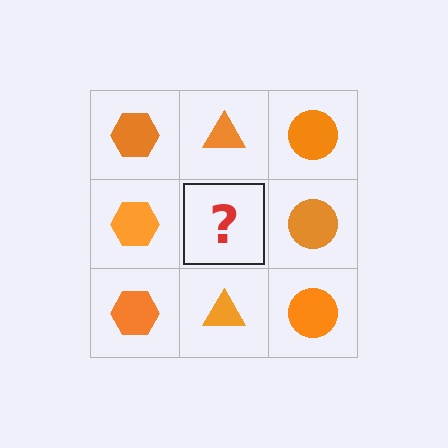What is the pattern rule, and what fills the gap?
The rule is that each column has a consistent shape. The gap should be filled with an orange triangle.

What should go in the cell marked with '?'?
The missing cell should contain an orange triangle.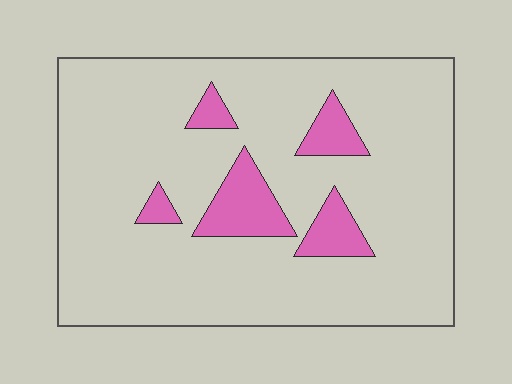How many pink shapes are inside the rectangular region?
5.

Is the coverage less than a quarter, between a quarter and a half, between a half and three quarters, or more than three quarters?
Less than a quarter.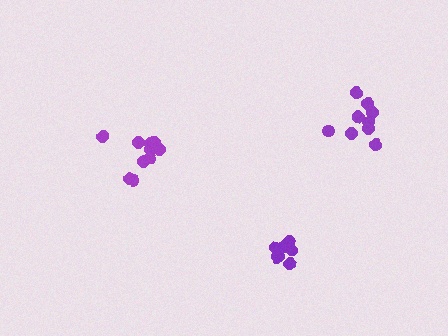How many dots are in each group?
Group 1: 10 dots, Group 2: 7 dots, Group 3: 9 dots (26 total).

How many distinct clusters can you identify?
There are 3 distinct clusters.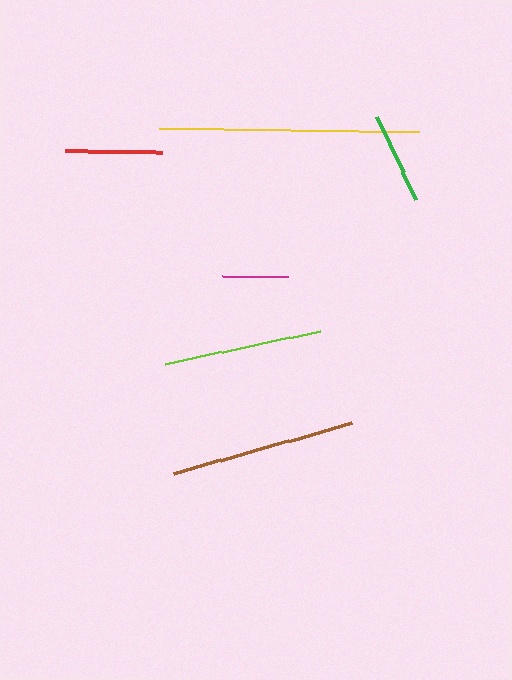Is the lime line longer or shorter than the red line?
The lime line is longer than the red line.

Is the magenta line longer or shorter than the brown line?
The brown line is longer than the magenta line.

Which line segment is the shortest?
The magenta line is the shortest at approximately 66 pixels.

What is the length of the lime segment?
The lime segment is approximately 159 pixels long.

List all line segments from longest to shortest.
From longest to shortest: yellow, brown, lime, red, green, magenta.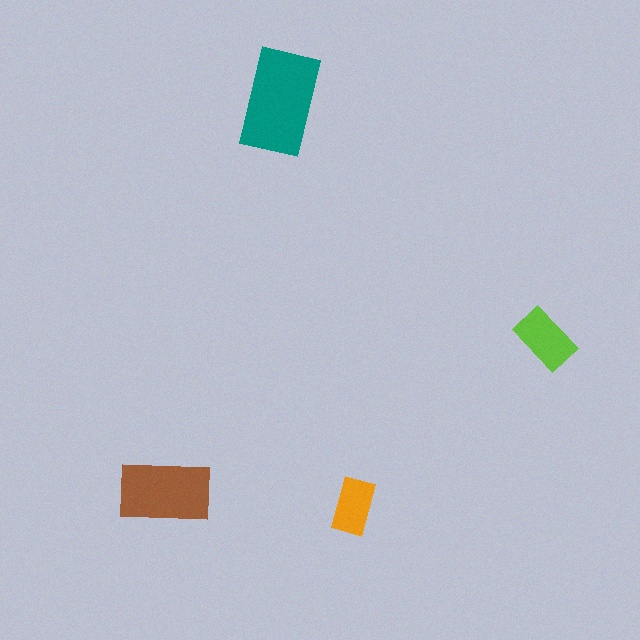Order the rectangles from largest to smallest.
the teal one, the brown one, the lime one, the orange one.